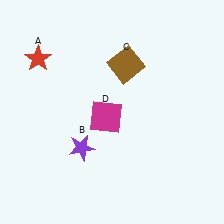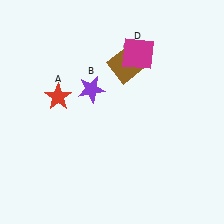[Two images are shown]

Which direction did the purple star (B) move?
The purple star (B) moved up.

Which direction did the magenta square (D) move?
The magenta square (D) moved up.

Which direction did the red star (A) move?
The red star (A) moved down.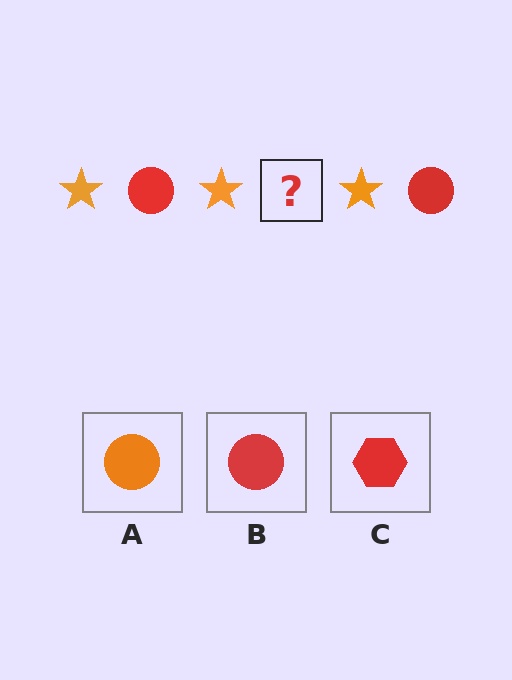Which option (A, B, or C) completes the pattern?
B.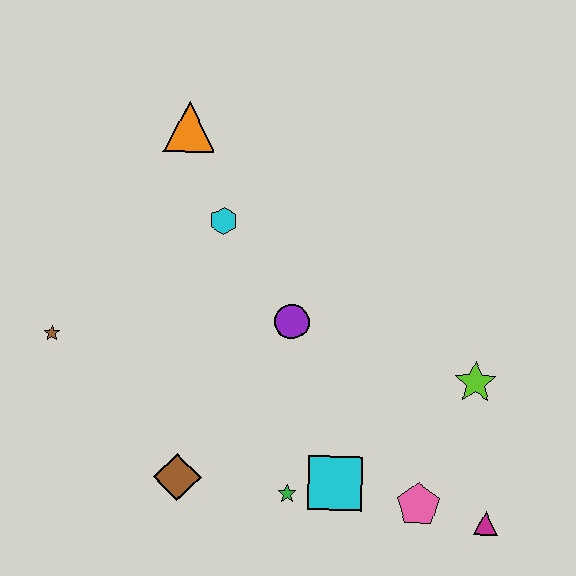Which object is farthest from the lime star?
The brown star is farthest from the lime star.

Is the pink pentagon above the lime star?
No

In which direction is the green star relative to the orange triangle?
The green star is below the orange triangle.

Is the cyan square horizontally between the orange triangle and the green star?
No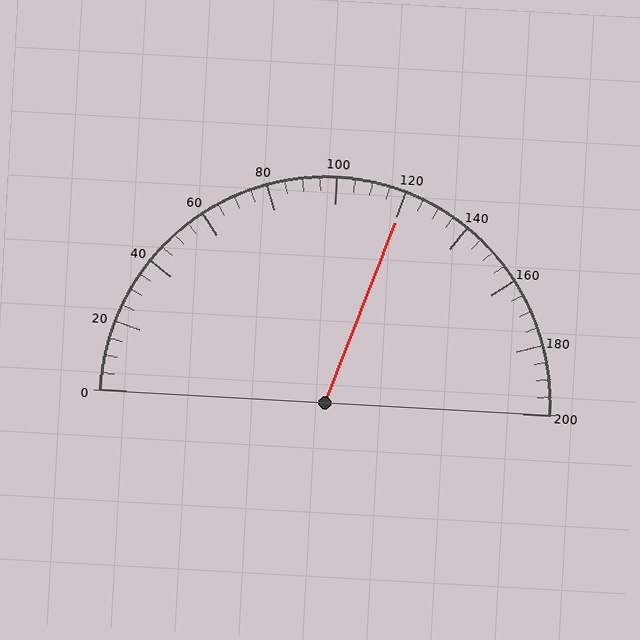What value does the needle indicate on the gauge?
The needle indicates approximately 120.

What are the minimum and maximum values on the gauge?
The gauge ranges from 0 to 200.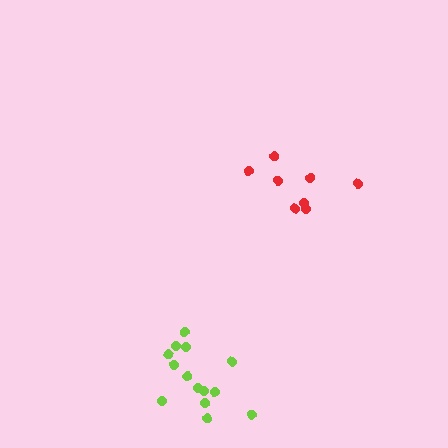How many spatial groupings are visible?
There are 2 spatial groupings.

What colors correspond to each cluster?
The clusters are colored: lime, red.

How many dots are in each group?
Group 1: 14 dots, Group 2: 8 dots (22 total).